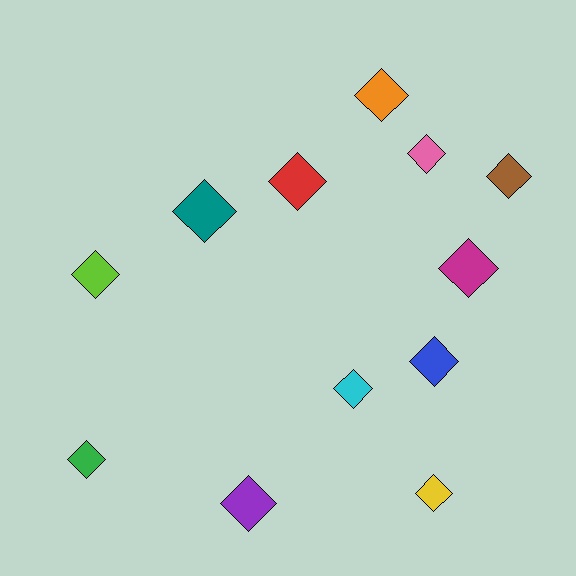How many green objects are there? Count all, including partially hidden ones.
There is 1 green object.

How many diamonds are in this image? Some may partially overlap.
There are 12 diamonds.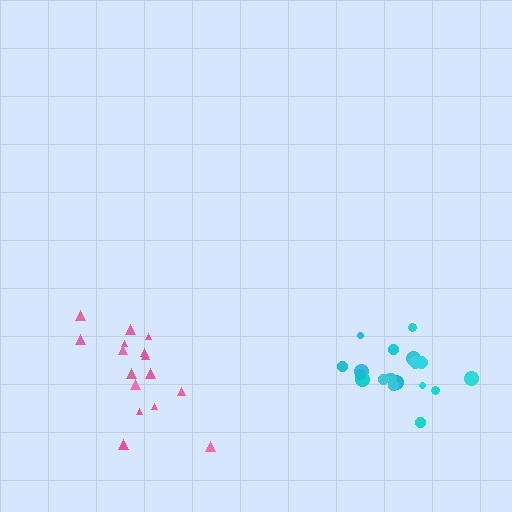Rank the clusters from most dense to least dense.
cyan, pink.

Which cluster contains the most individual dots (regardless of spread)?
Cyan (19).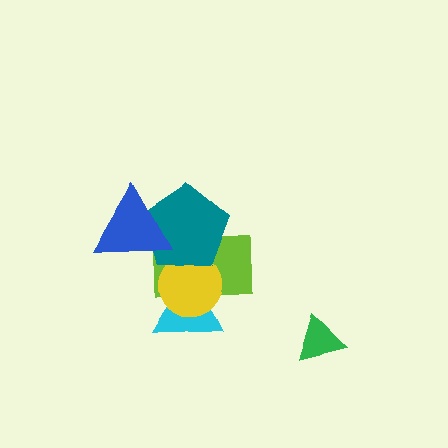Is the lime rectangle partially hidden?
Yes, it is partially covered by another shape.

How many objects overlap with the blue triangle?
2 objects overlap with the blue triangle.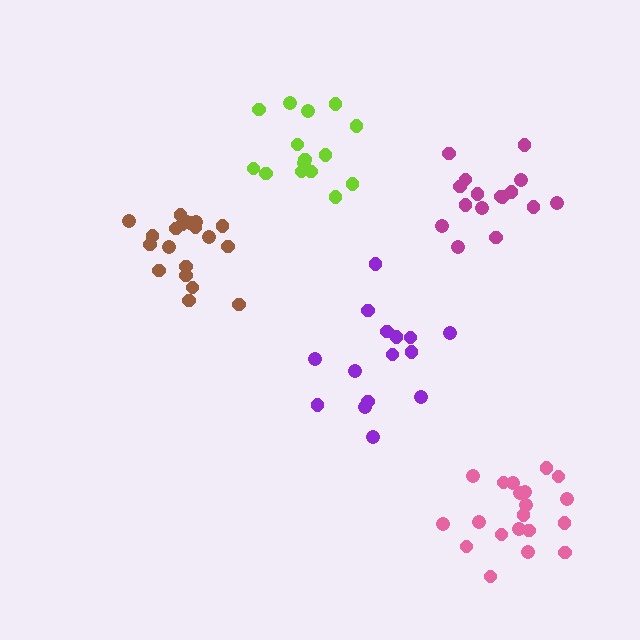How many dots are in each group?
Group 1: 16 dots, Group 2: 20 dots, Group 3: 15 dots, Group 4: 15 dots, Group 5: 20 dots (86 total).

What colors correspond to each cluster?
The clusters are colored: magenta, brown, purple, lime, pink.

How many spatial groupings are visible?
There are 5 spatial groupings.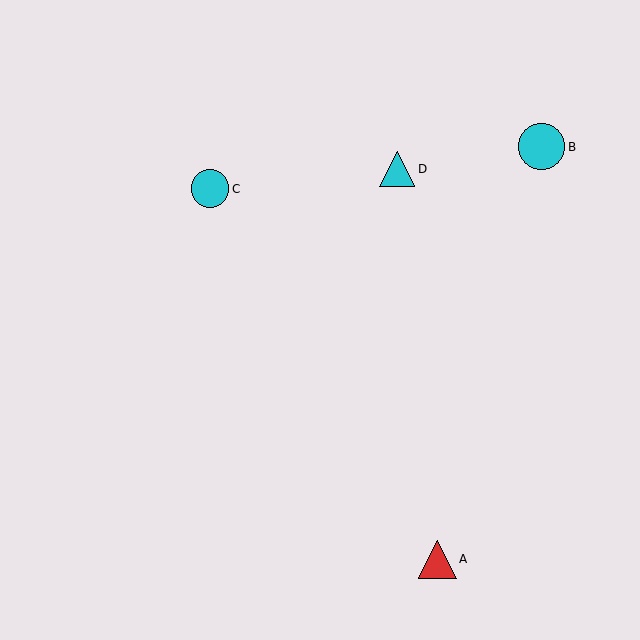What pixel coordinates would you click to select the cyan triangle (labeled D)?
Click at (397, 169) to select the cyan triangle D.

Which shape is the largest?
The cyan circle (labeled B) is the largest.